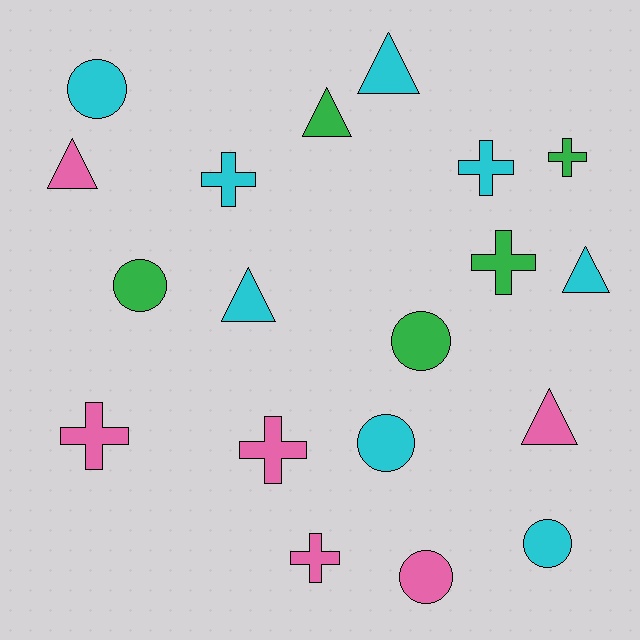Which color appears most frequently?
Cyan, with 8 objects.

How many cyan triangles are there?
There are 3 cyan triangles.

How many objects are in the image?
There are 19 objects.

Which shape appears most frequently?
Cross, with 7 objects.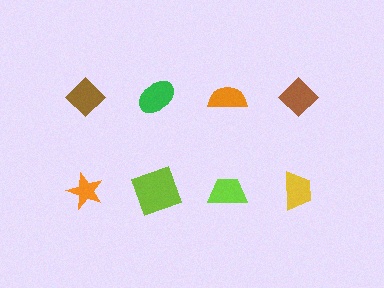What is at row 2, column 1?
An orange star.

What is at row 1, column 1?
A brown diamond.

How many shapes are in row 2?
4 shapes.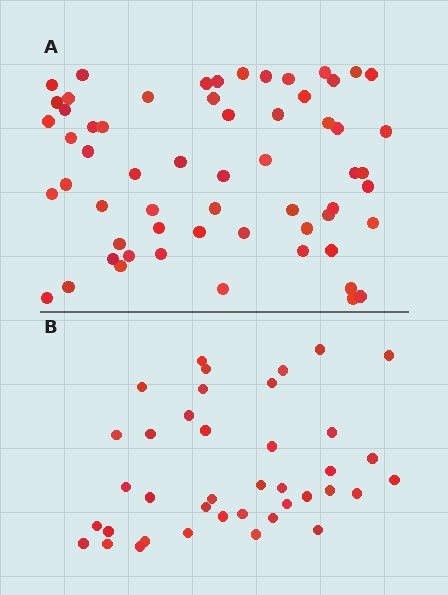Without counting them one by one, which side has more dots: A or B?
Region A (the top region) has more dots.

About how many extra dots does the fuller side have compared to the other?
Region A has approximately 20 more dots than region B.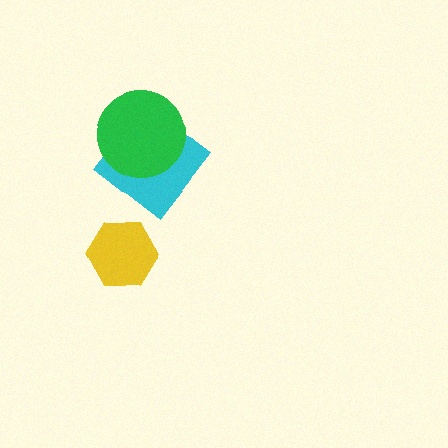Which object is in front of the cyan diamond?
The green circle is in front of the cyan diamond.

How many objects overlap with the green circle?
1 object overlaps with the green circle.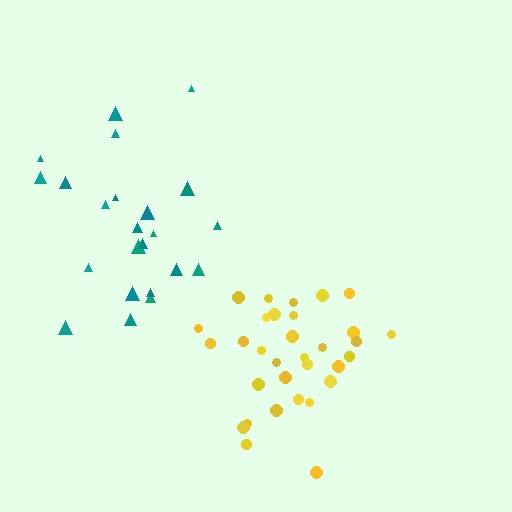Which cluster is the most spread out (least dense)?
Teal.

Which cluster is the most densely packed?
Yellow.